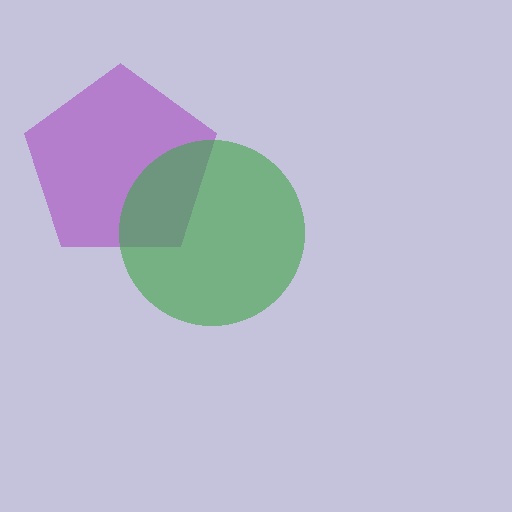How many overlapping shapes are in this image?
There are 2 overlapping shapes in the image.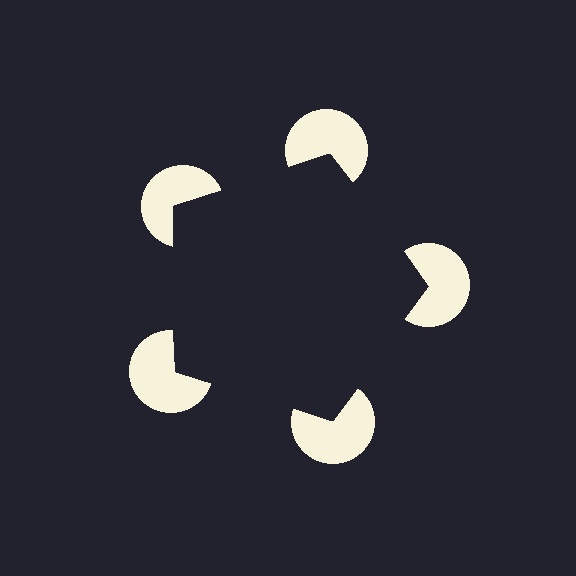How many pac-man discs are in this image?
There are 5 — one at each vertex of the illusory pentagon.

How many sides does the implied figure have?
5 sides.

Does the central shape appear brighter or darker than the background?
It typically appears slightly darker than the background, even though no actual brightness change is drawn.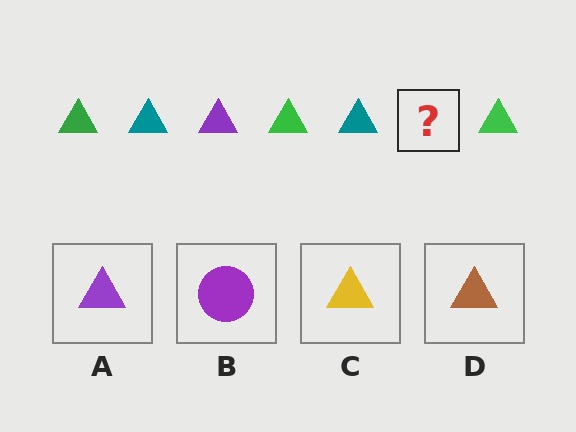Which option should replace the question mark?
Option A.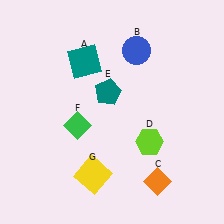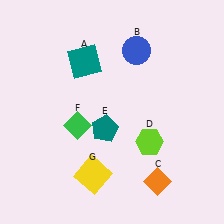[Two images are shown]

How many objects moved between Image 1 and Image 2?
1 object moved between the two images.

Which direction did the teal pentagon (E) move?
The teal pentagon (E) moved down.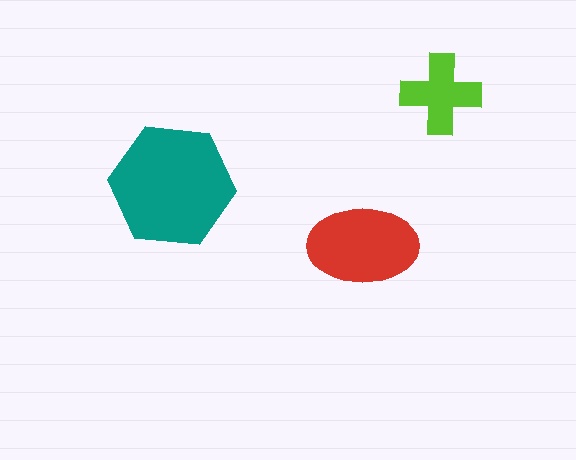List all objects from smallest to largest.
The lime cross, the red ellipse, the teal hexagon.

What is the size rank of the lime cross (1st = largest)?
3rd.